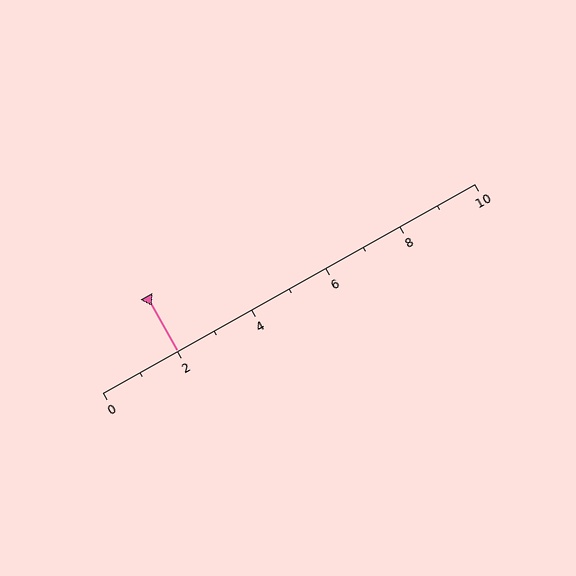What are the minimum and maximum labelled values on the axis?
The axis runs from 0 to 10.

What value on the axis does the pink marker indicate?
The marker indicates approximately 2.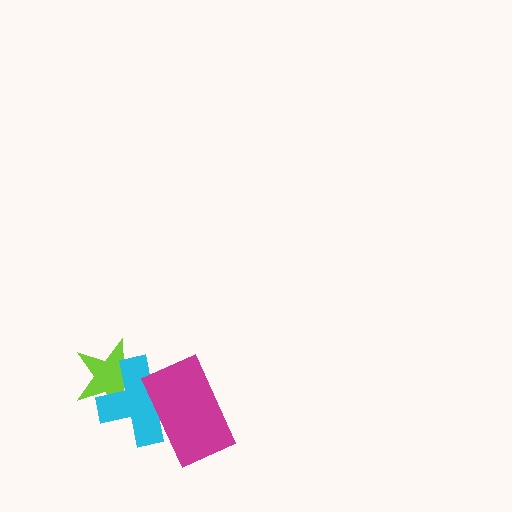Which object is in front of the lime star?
The cyan cross is in front of the lime star.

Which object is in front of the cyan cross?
The magenta rectangle is in front of the cyan cross.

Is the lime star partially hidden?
Yes, it is partially covered by another shape.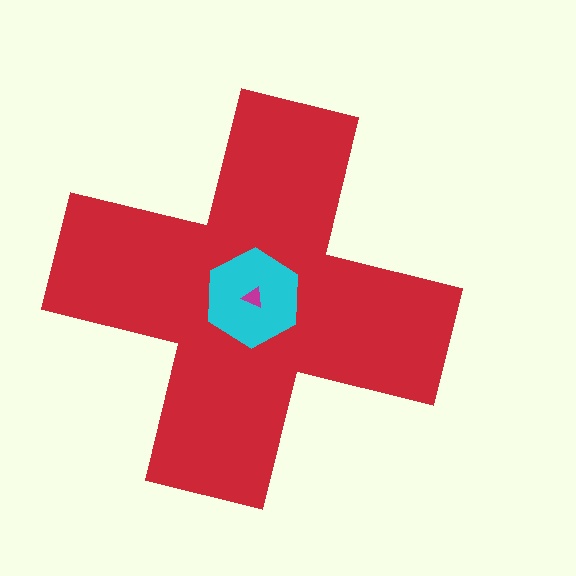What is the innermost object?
The magenta triangle.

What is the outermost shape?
The red cross.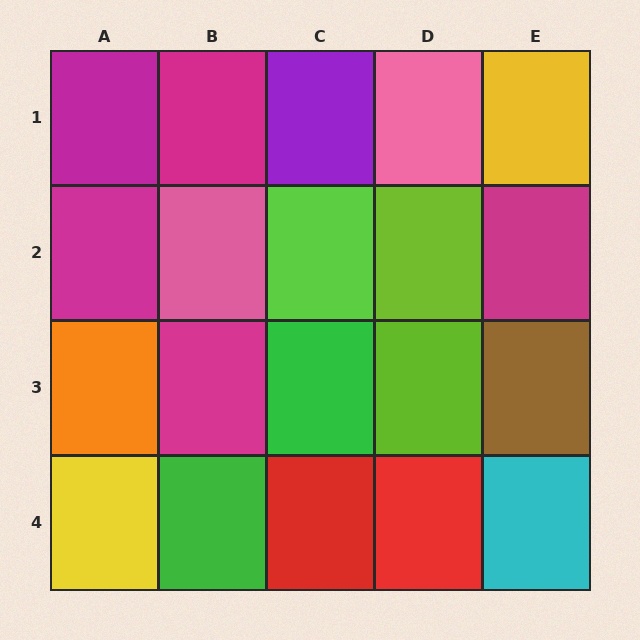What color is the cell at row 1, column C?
Purple.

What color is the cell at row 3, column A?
Orange.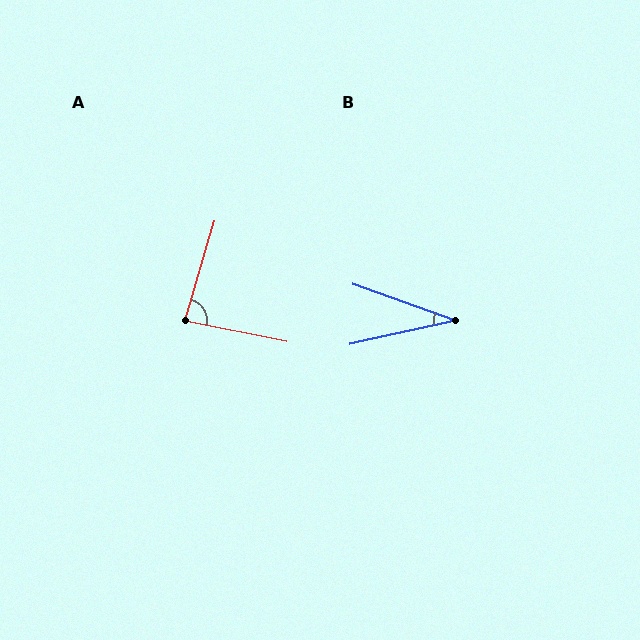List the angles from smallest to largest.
B (32°), A (85°).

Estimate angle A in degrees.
Approximately 85 degrees.